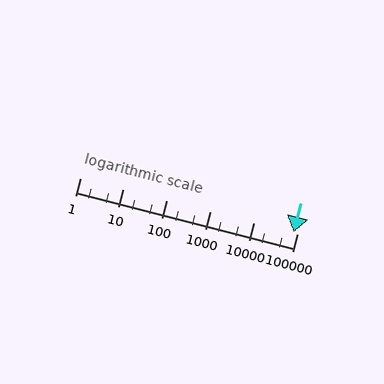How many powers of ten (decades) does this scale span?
The scale spans 5 decades, from 1 to 100000.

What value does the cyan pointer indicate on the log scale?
The pointer indicates approximately 83000.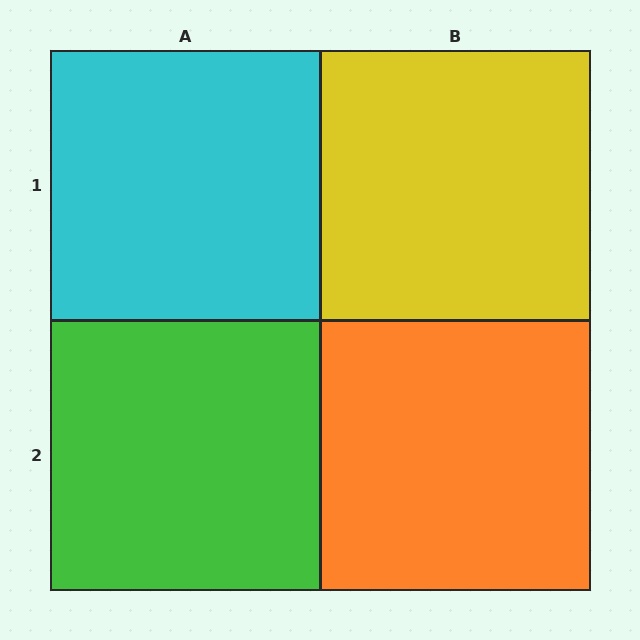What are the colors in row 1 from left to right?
Cyan, yellow.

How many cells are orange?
1 cell is orange.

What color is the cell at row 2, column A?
Green.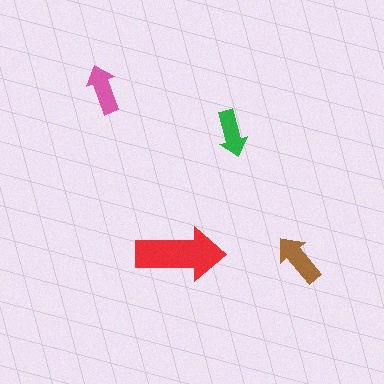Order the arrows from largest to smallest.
the red one, the brown one, the pink one, the green one.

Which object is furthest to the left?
The pink arrow is leftmost.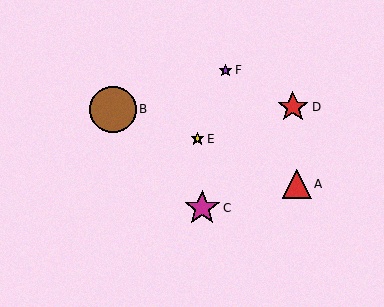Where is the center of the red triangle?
The center of the red triangle is at (297, 184).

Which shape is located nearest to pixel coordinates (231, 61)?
The purple star (labeled F) at (226, 71) is nearest to that location.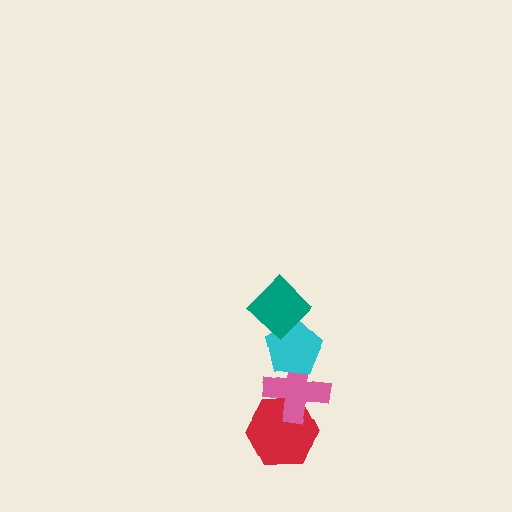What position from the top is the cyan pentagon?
The cyan pentagon is 2nd from the top.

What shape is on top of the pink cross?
The cyan pentagon is on top of the pink cross.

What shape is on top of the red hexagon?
The pink cross is on top of the red hexagon.